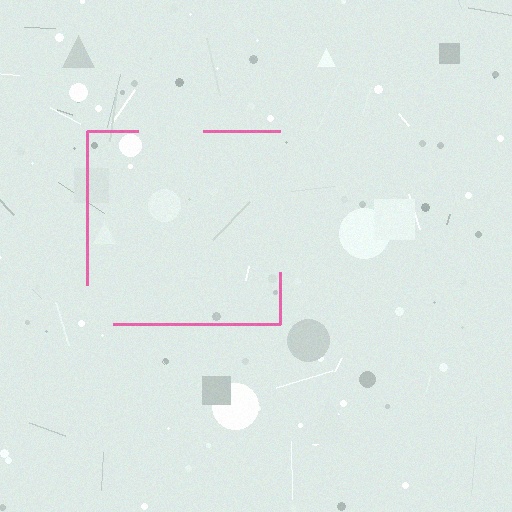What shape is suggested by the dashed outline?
The dashed outline suggests a square.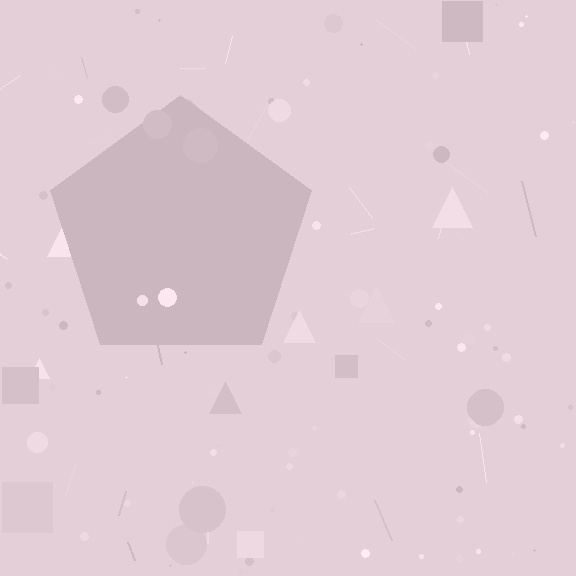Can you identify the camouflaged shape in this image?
The camouflaged shape is a pentagon.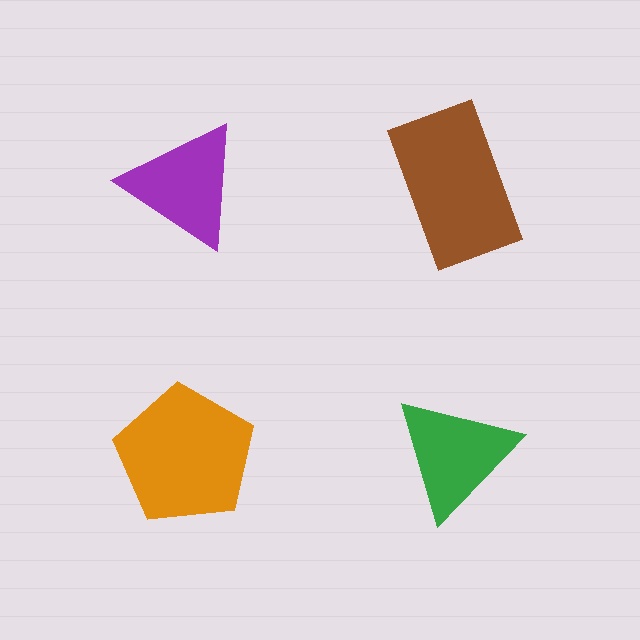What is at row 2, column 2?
A green triangle.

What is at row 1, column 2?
A brown rectangle.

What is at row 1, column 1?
A purple triangle.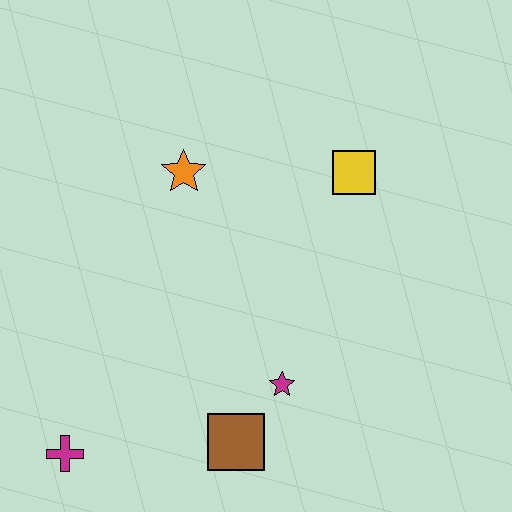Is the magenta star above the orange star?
No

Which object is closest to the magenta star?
The brown square is closest to the magenta star.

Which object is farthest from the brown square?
The yellow square is farthest from the brown square.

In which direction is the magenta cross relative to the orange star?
The magenta cross is below the orange star.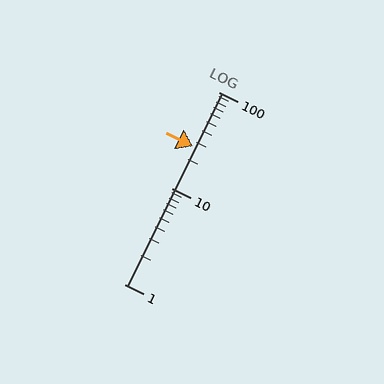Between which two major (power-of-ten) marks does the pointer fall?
The pointer is between 10 and 100.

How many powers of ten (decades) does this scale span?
The scale spans 2 decades, from 1 to 100.